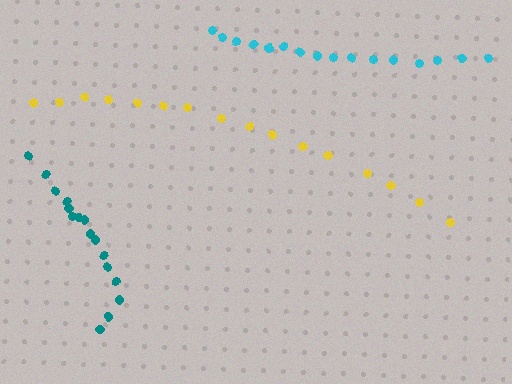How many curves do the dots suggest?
There are 3 distinct paths.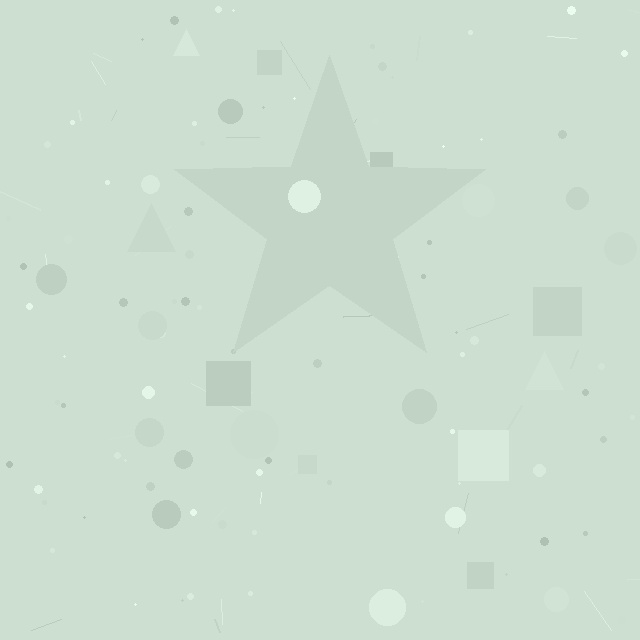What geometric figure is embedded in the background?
A star is embedded in the background.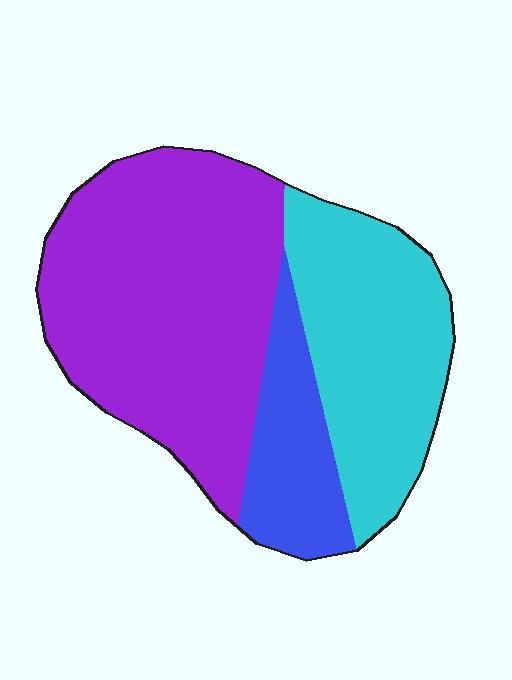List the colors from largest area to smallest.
From largest to smallest: purple, cyan, blue.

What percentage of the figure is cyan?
Cyan takes up about one third (1/3) of the figure.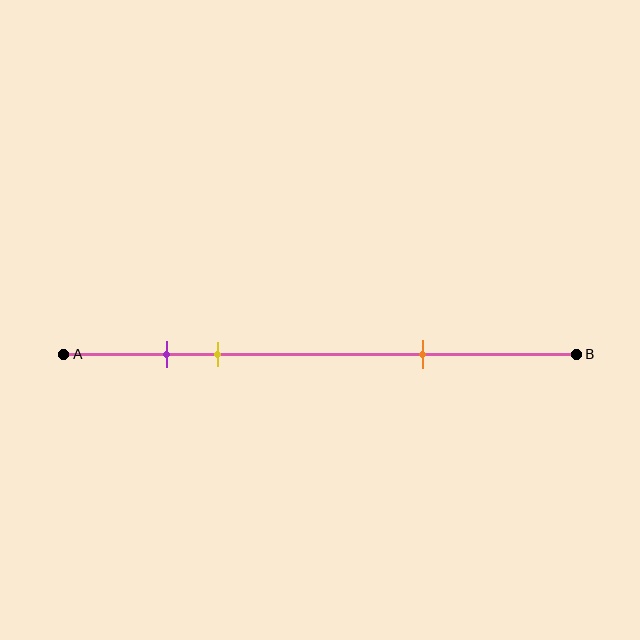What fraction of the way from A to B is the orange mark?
The orange mark is approximately 70% (0.7) of the way from A to B.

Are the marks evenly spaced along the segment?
No, the marks are not evenly spaced.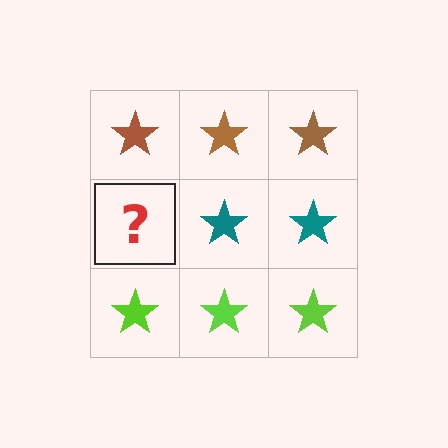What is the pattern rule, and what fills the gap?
The rule is that each row has a consistent color. The gap should be filled with a teal star.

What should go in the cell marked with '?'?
The missing cell should contain a teal star.